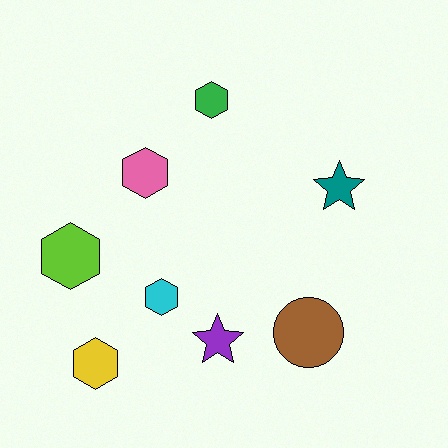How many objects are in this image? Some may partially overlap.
There are 8 objects.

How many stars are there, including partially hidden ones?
There are 2 stars.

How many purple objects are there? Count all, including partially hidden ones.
There is 1 purple object.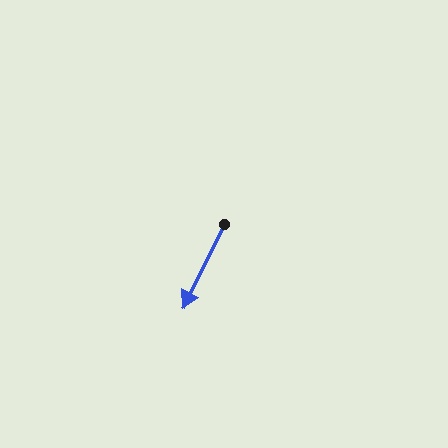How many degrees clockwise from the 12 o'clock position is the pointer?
Approximately 206 degrees.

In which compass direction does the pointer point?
Southwest.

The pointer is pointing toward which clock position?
Roughly 7 o'clock.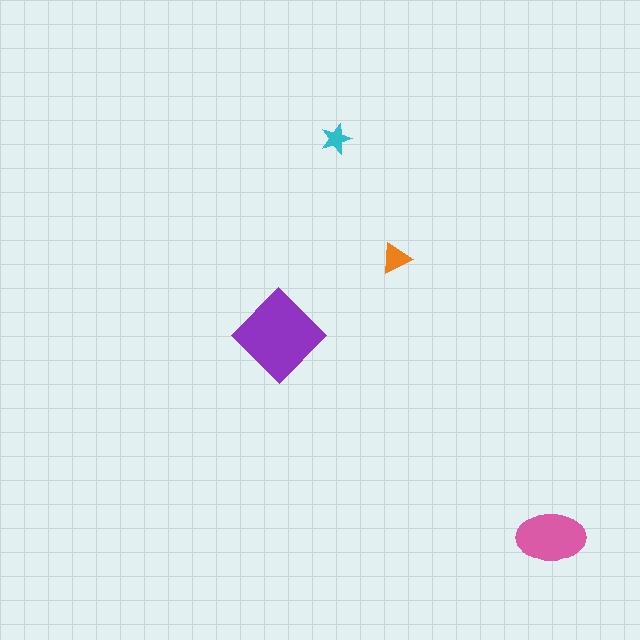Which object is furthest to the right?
The pink ellipse is rightmost.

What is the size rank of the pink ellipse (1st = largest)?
2nd.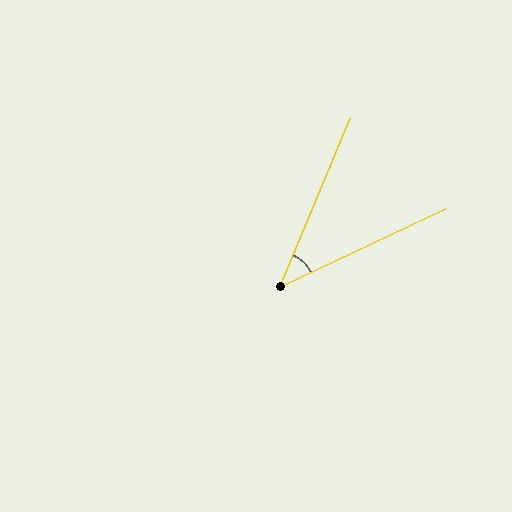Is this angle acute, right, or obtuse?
It is acute.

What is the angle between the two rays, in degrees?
Approximately 42 degrees.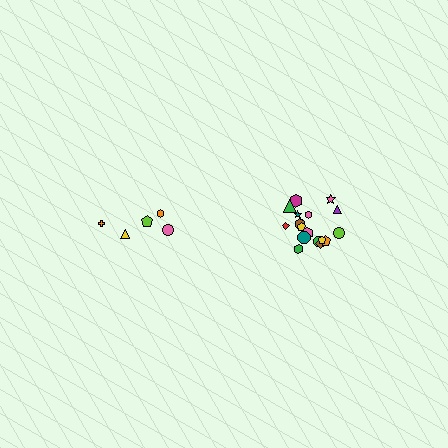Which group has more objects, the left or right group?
The right group.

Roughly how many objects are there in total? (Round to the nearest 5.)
Roughly 25 objects in total.